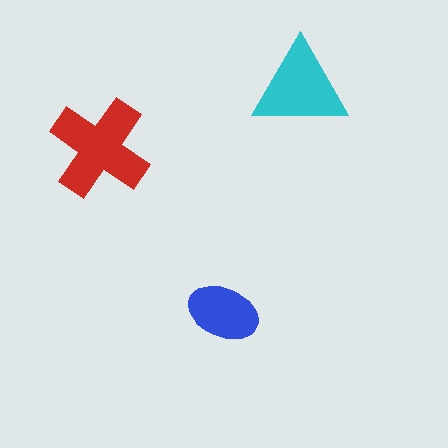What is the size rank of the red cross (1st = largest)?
1st.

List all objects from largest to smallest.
The red cross, the cyan triangle, the blue ellipse.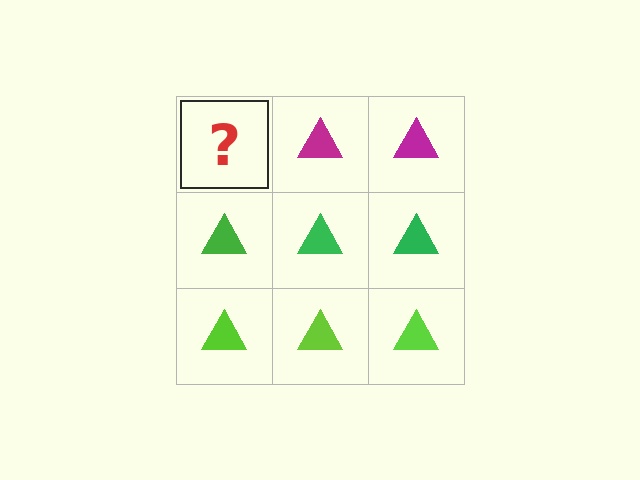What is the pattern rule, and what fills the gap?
The rule is that each row has a consistent color. The gap should be filled with a magenta triangle.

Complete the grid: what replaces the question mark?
The question mark should be replaced with a magenta triangle.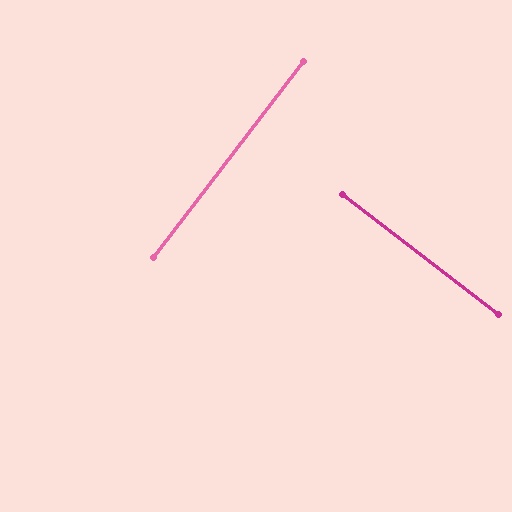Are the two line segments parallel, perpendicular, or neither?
Perpendicular — they meet at approximately 90°.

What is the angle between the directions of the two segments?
Approximately 90 degrees.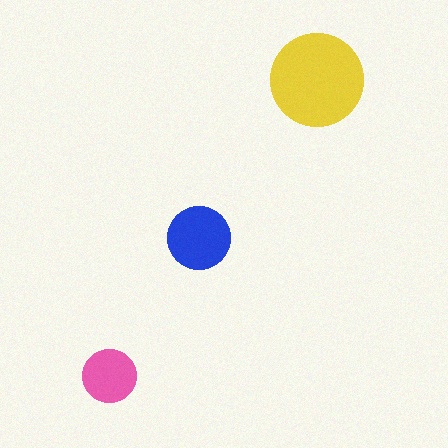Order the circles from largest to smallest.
the yellow one, the blue one, the pink one.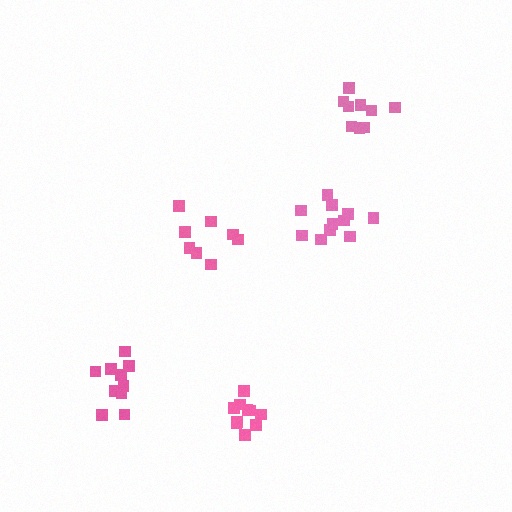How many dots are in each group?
Group 1: 10 dots, Group 2: 9 dots, Group 3: 8 dots, Group 4: 11 dots, Group 5: 10 dots (48 total).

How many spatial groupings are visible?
There are 5 spatial groupings.